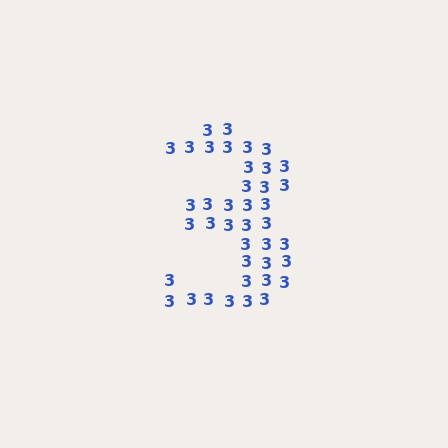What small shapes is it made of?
It is made of small digit 3's.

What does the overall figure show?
The overall figure shows the digit 3.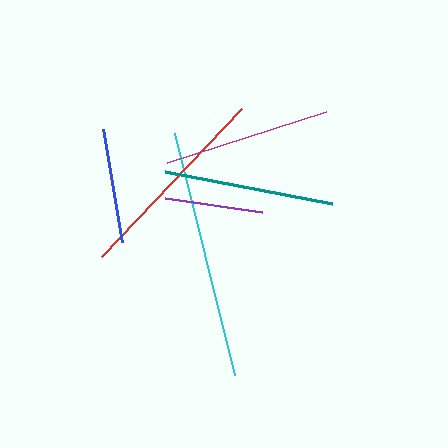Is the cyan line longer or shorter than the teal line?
The cyan line is longer than the teal line.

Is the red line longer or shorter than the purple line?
The red line is longer than the purple line.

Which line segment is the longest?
The cyan line is the longest at approximately 249 pixels.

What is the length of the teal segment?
The teal segment is approximately 170 pixels long.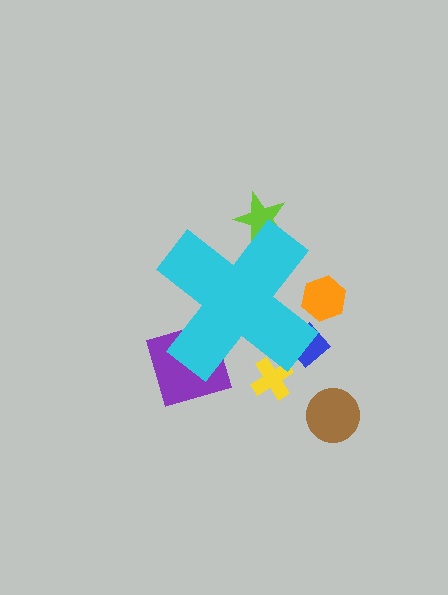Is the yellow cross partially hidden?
Yes, the yellow cross is partially hidden behind the cyan cross.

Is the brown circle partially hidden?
No, the brown circle is fully visible.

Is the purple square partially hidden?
Yes, the purple square is partially hidden behind the cyan cross.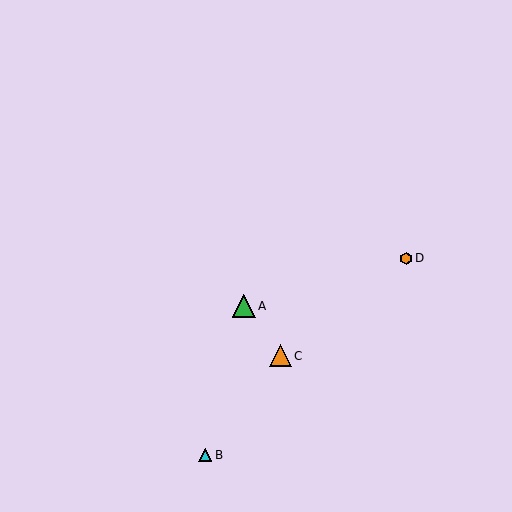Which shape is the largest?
The green triangle (labeled A) is the largest.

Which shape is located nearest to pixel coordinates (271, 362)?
The orange triangle (labeled C) at (280, 356) is nearest to that location.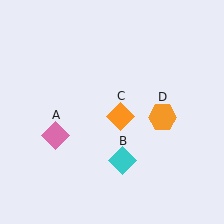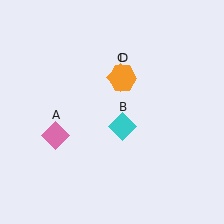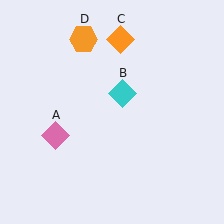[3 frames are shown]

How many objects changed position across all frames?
3 objects changed position: cyan diamond (object B), orange diamond (object C), orange hexagon (object D).